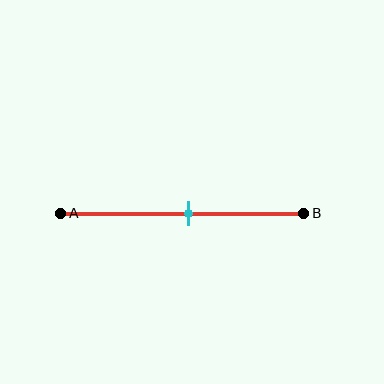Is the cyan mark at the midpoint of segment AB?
Yes, the mark is approximately at the midpoint.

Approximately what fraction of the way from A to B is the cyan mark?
The cyan mark is approximately 55% of the way from A to B.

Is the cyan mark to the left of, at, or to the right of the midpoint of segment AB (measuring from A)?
The cyan mark is approximately at the midpoint of segment AB.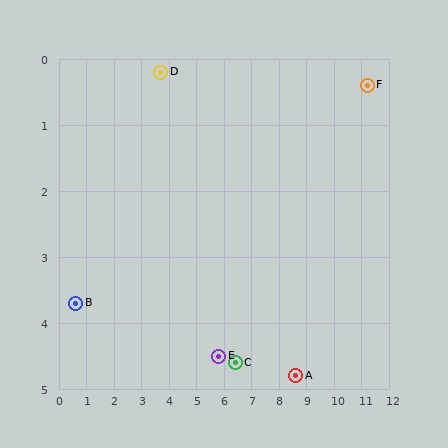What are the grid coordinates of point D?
Point D is at approximately (3.7, 0.2).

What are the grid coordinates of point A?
Point A is at approximately (8.6, 4.8).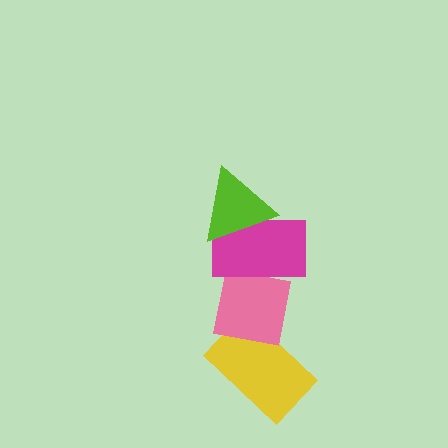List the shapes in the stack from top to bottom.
From top to bottom: the lime triangle, the magenta rectangle, the pink square, the yellow rectangle.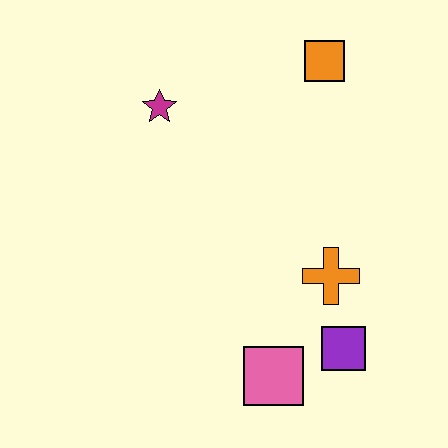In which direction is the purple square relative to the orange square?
The purple square is below the orange square.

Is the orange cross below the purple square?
No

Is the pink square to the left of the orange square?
Yes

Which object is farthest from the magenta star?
The purple square is farthest from the magenta star.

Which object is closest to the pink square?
The purple square is closest to the pink square.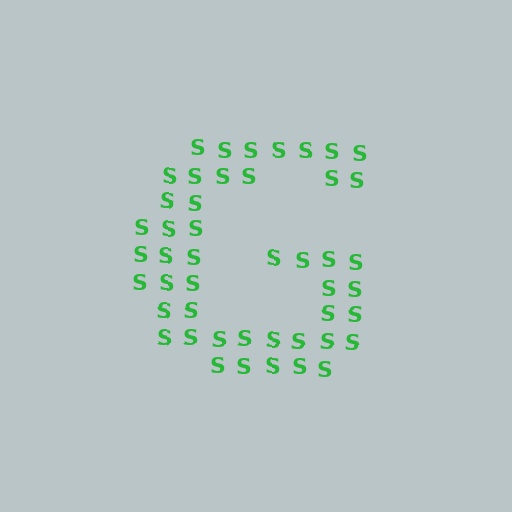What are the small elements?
The small elements are letter S's.